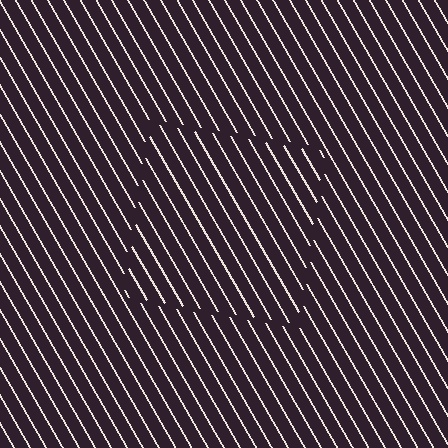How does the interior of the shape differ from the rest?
The interior of the shape contains the same grating, shifted by half a period — the contour is defined by the phase discontinuity where line-ends from the inner and outer gratings abut.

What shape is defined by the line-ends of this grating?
An illusory square. The interior of the shape contains the same grating, shifted by half a period — the contour is defined by the phase discontinuity where line-ends from the inner and outer gratings abut.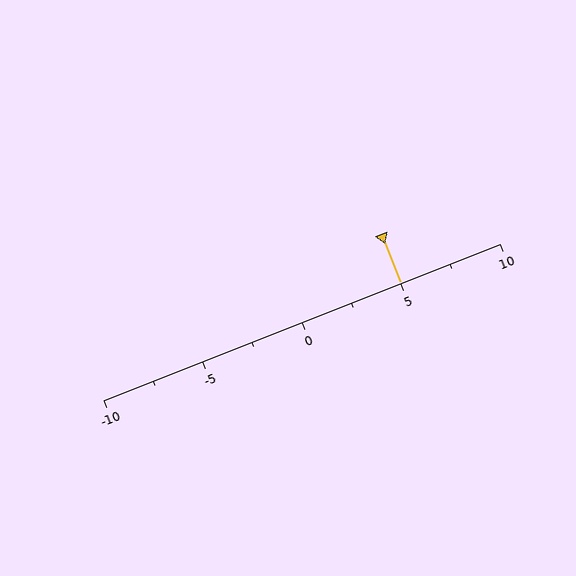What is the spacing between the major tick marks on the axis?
The major ticks are spaced 5 apart.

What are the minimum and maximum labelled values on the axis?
The axis runs from -10 to 10.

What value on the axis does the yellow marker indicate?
The marker indicates approximately 5.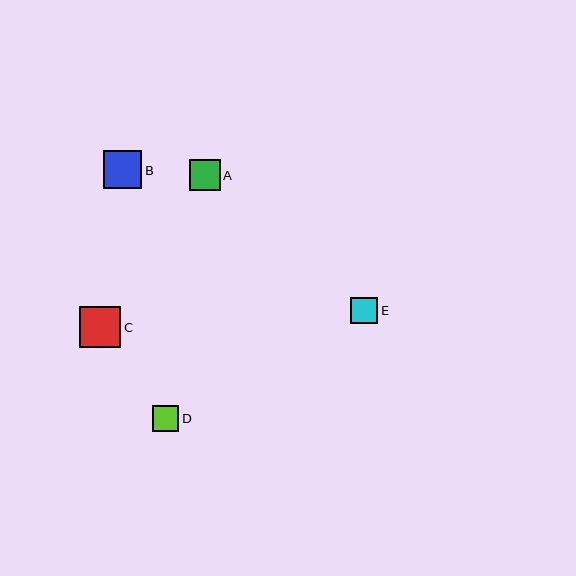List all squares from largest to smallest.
From largest to smallest: C, B, A, E, D.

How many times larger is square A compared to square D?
Square A is approximately 1.2 times the size of square D.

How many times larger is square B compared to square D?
Square B is approximately 1.4 times the size of square D.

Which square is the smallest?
Square D is the smallest with a size of approximately 26 pixels.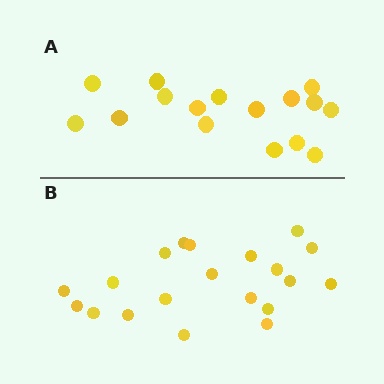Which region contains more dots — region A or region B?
Region B (the bottom region) has more dots.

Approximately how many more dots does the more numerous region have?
Region B has about 4 more dots than region A.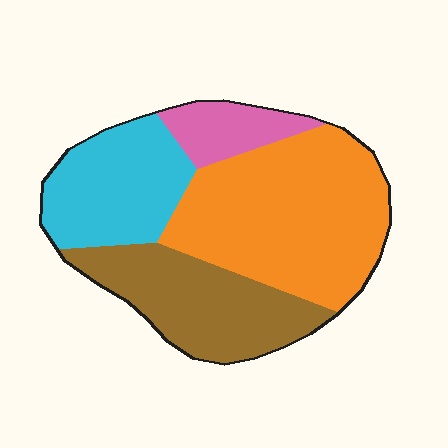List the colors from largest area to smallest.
From largest to smallest: orange, brown, cyan, pink.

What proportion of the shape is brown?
Brown takes up between a sixth and a third of the shape.